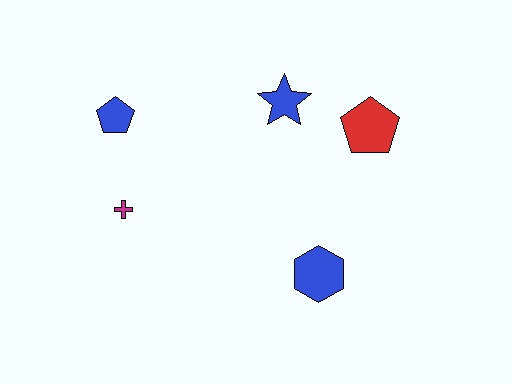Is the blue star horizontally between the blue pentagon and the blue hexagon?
Yes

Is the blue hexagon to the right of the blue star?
Yes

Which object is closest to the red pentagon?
The blue star is closest to the red pentagon.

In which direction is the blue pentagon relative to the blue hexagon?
The blue pentagon is to the left of the blue hexagon.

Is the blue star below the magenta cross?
No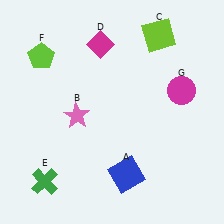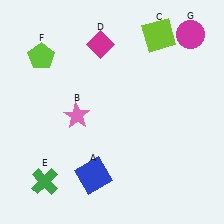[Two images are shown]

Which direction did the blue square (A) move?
The blue square (A) moved left.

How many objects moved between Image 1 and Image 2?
2 objects moved between the two images.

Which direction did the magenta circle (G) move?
The magenta circle (G) moved up.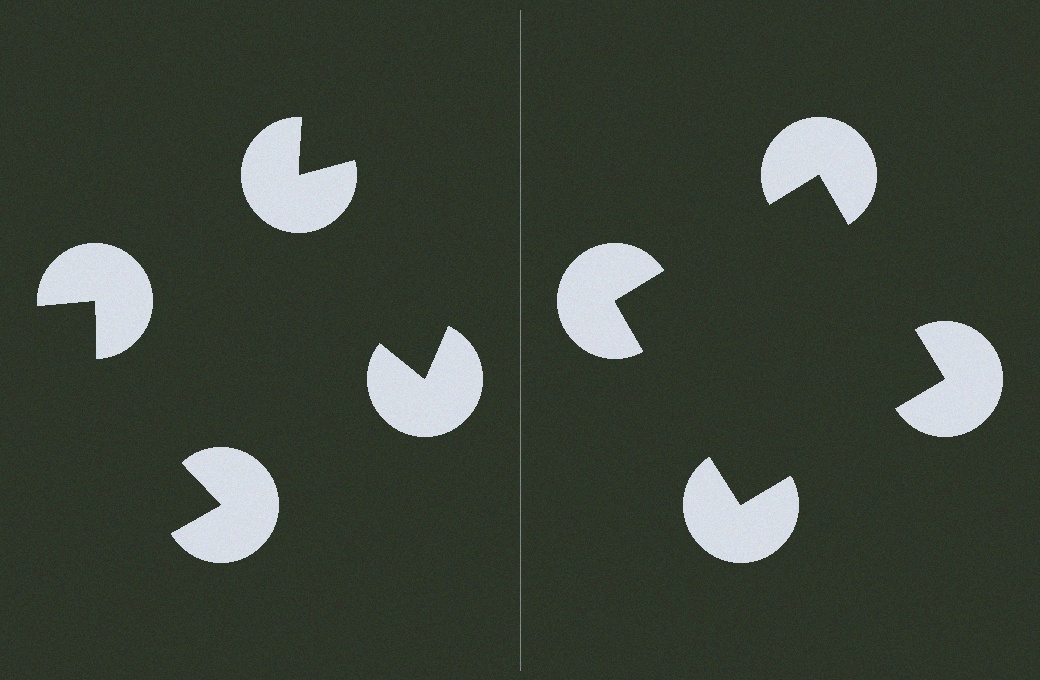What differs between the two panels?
The pac-man discs are positioned identically on both sides; only the wedge orientations differ. On the right they align to a square; on the left they are misaligned.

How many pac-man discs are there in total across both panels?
8 — 4 on each side.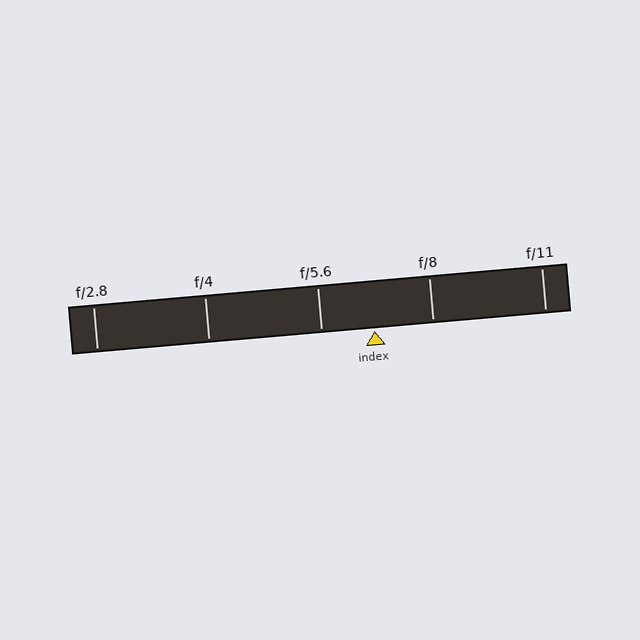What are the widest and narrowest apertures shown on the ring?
The widest aperture shown is f/2.8 and the narrowest is f/11.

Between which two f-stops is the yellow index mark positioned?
The index mark is between f/5.6 and f/8.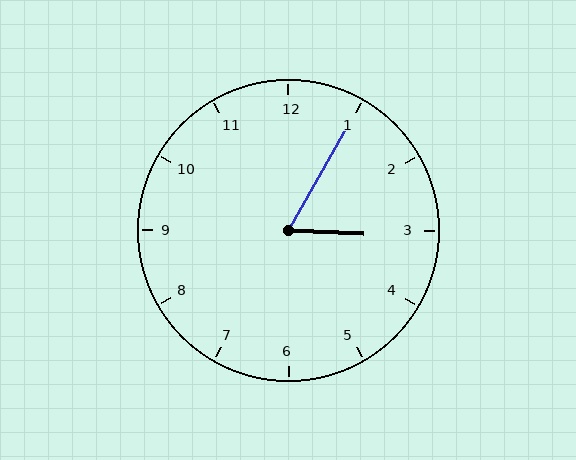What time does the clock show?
3:05.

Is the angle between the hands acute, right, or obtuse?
It is acute.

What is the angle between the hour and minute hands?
Approximately 62 degrees.